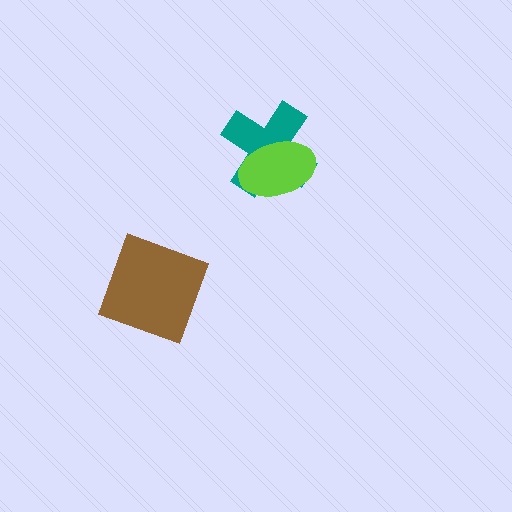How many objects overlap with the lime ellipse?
1 object overlaps with the lime ellipse.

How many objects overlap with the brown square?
0 objects overlap with the brown square.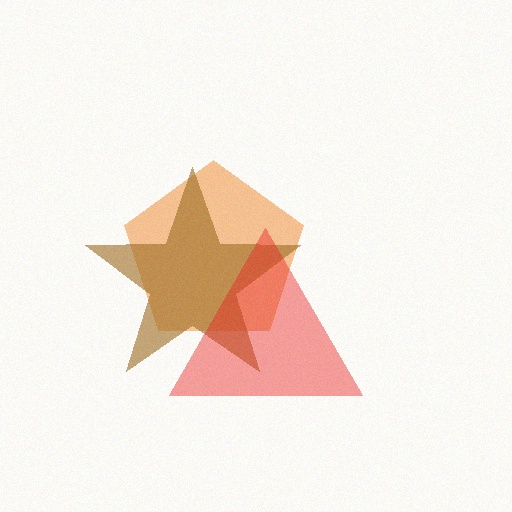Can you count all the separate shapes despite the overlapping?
Yes, there are 3 separate shapes.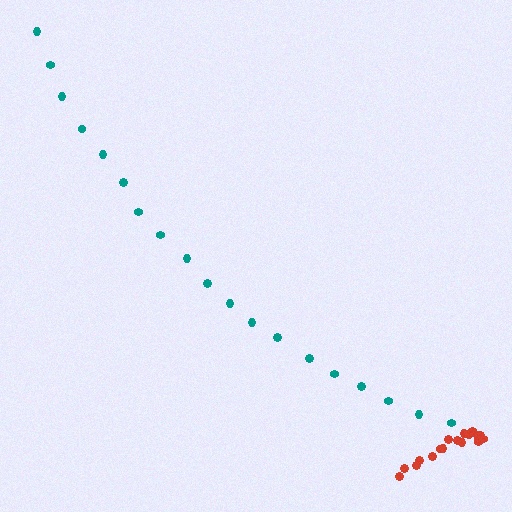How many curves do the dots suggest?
There are 2 distinct paths.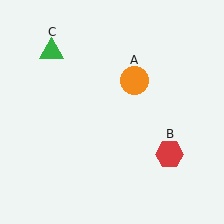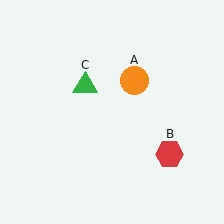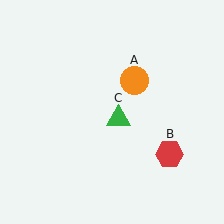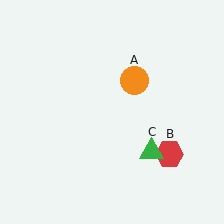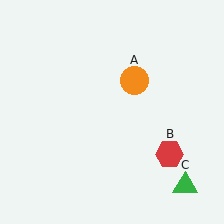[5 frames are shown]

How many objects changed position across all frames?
1 object changed position: green triangle (object C).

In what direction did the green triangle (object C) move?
The green triangle (object C) moved down and to the right.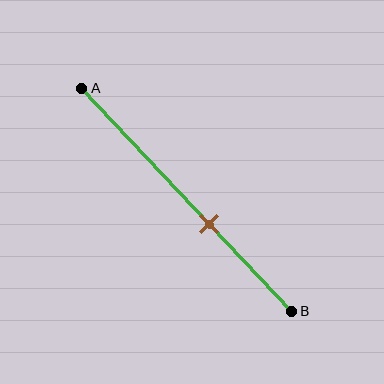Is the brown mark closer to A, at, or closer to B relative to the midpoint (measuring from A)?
The brown mark is closer to point B than the midpoint of segment AB.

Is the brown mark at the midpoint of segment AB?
No, the mark is at about 60% from A, not at the 50% midpoint.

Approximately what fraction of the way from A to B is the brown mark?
The brown mark is approximately 60% of the way from A to B.